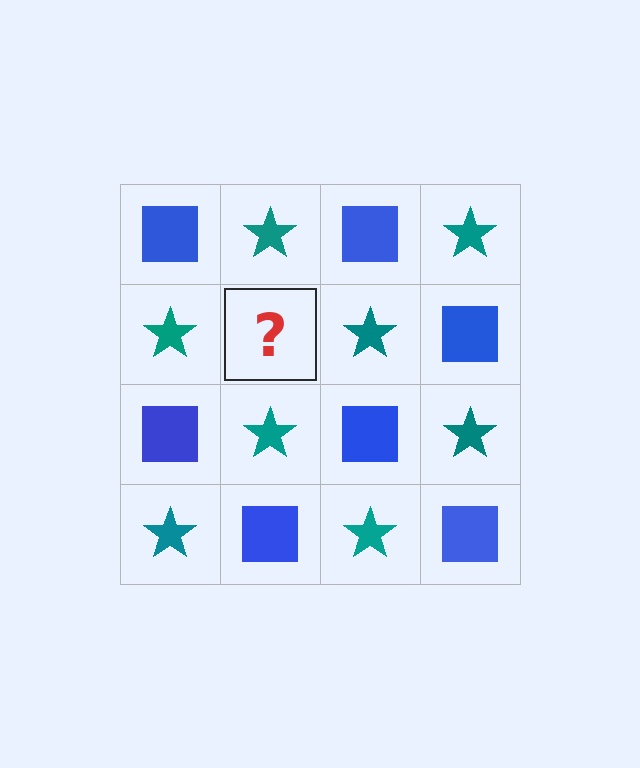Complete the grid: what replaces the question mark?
The question mark should be replaced with a blue square.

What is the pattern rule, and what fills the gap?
The rule is that it alternates blue square and teal star in a checkerboard pattern. The gap should be filled with a blue square.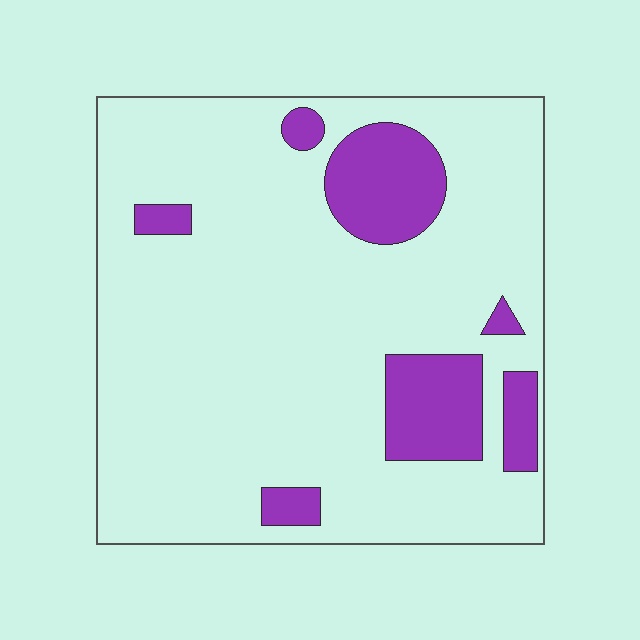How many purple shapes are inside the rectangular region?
7.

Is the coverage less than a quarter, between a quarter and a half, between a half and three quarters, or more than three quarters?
Less than a quarter.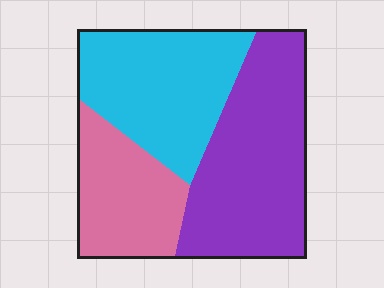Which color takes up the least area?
Pink, at roughly 25%.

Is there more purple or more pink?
Purple.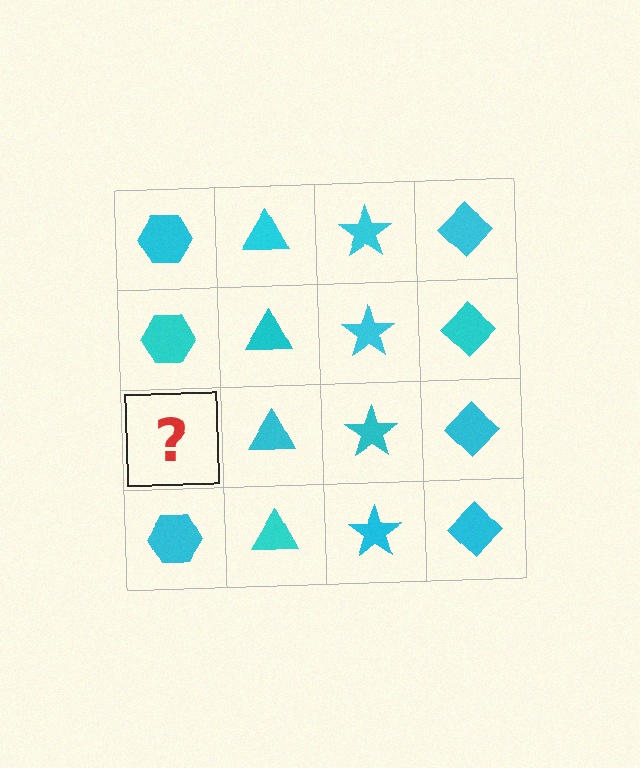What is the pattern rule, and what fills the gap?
The rule is that each column has a consistent shape. The gap should be filled with a cyan hexagon.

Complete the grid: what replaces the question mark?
The question mark should be replaced with a cyan hexagon.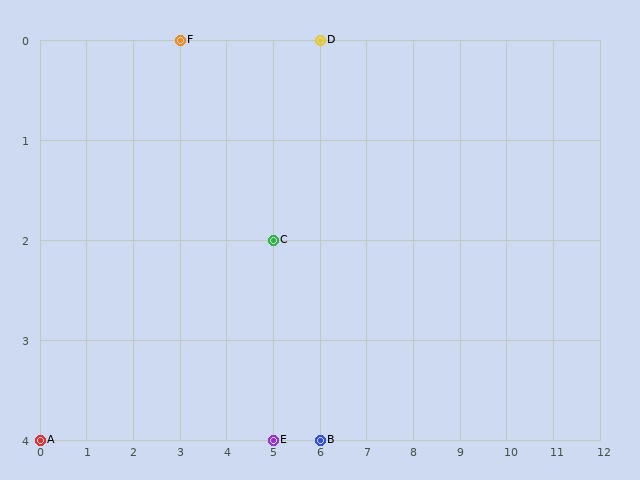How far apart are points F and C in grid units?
Points F and C are 2 columns and 2 rows apart (about 2.8 grid units diagonally).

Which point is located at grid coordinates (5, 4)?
Point E is at (5, 4).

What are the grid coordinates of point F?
Point F is at grid coordinates (3, 0).